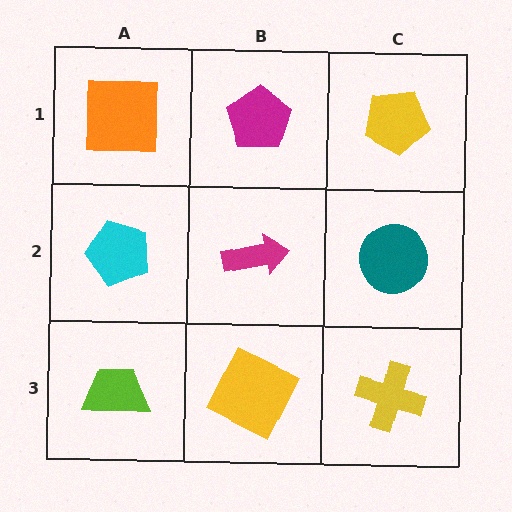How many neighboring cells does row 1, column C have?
2.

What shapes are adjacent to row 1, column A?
A cyan pentagon (row 2, column A), a magenta pentagon (row 1, column B).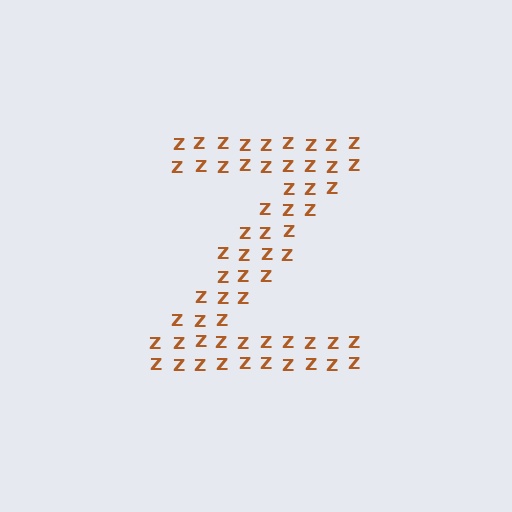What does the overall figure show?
The overall figure shows the letter Z.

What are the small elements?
The small elements are letter Z's.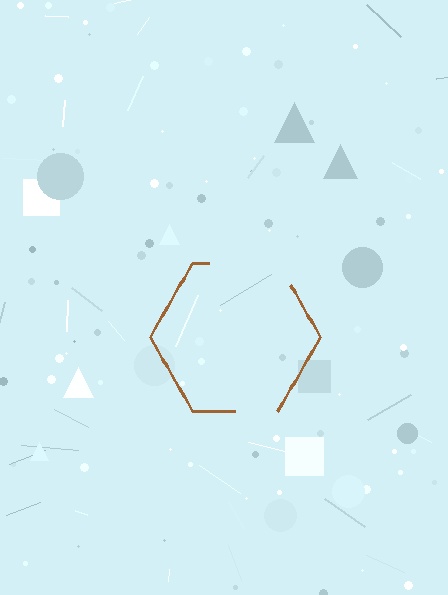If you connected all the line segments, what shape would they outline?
They would outline a hexagon.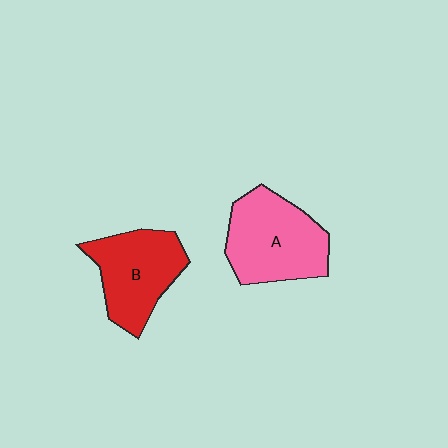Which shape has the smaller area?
Shape B (red).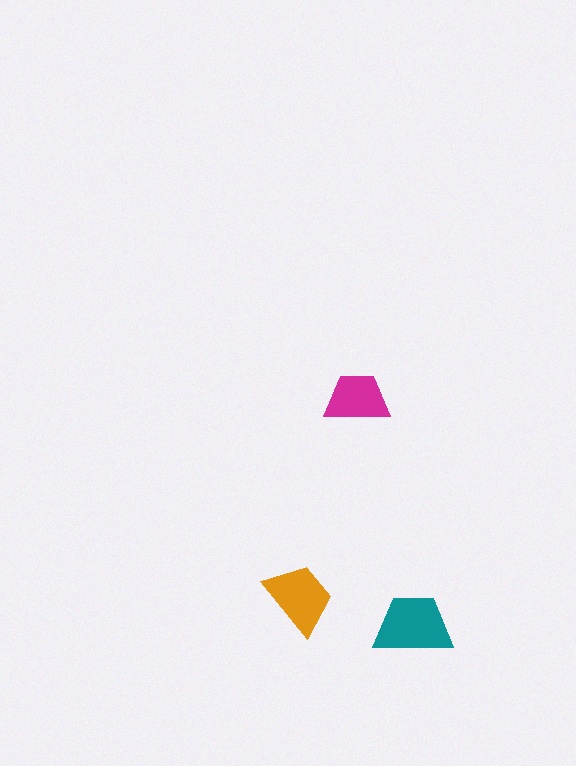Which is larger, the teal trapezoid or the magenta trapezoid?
The teal one.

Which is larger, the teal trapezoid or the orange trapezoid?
The teal one.